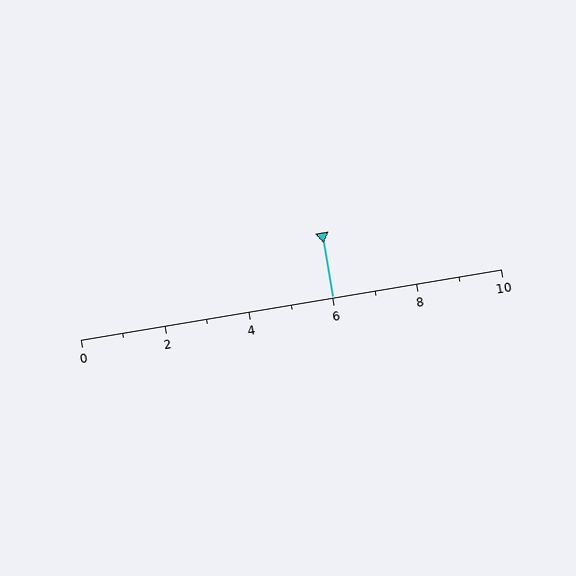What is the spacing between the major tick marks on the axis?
The major ticks are spaced 2 apart.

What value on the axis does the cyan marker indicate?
The marker indicates approximately 6.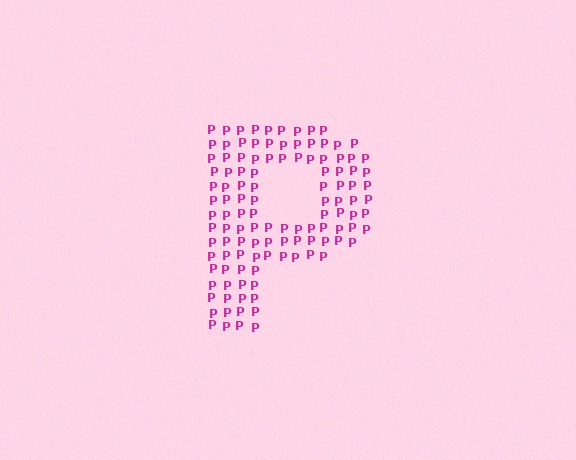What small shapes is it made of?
It is made of small letter P's.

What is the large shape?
The large shape is the letter P.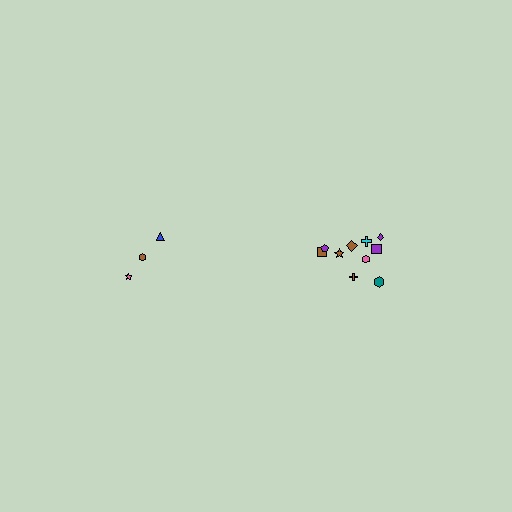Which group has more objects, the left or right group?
The right group.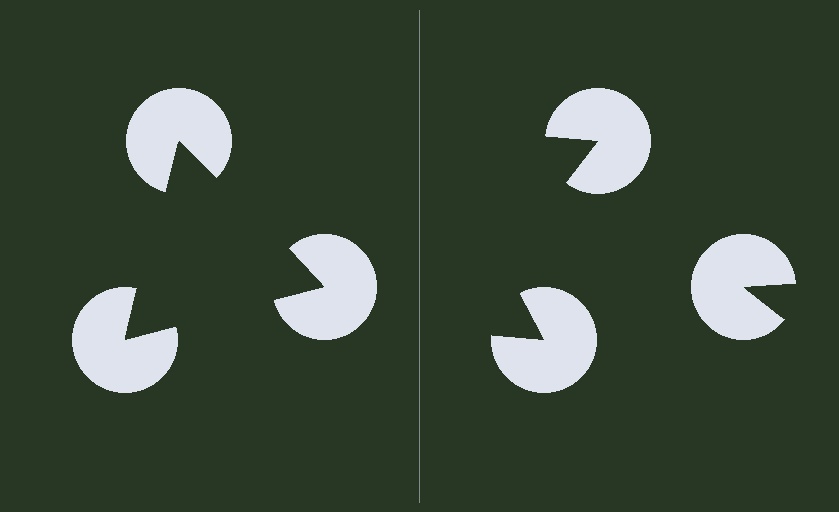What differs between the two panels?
The pac-man discs are positioned identically on both sides; only the wedge orientations differ. On the left they align to a triangle; on the right they are misaligned.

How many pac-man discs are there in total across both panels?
6 — 3 on each side.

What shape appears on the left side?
An illusory triangle.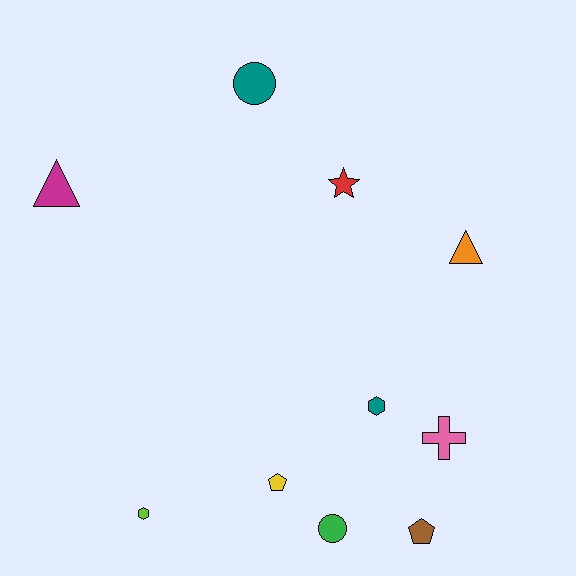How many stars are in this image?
There is 1 star.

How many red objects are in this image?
There is 1 red object.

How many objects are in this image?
There are 10 objects.